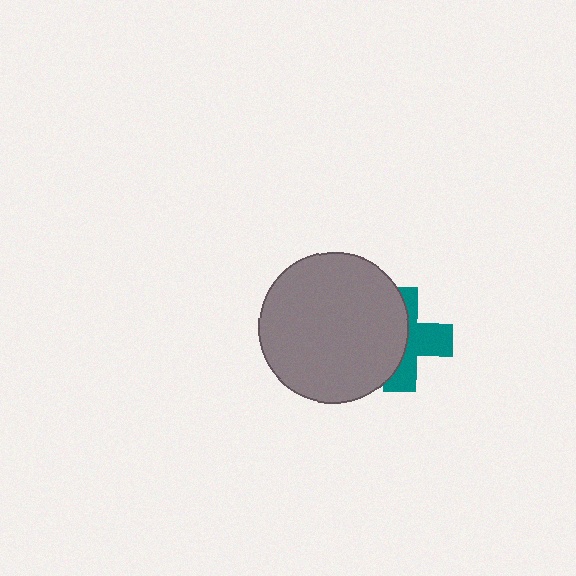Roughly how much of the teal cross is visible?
About half of it is visible (roughly 48%).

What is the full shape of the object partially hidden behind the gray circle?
The partially hidden object is a teal cross.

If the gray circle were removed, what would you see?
You would see the complete teal cross.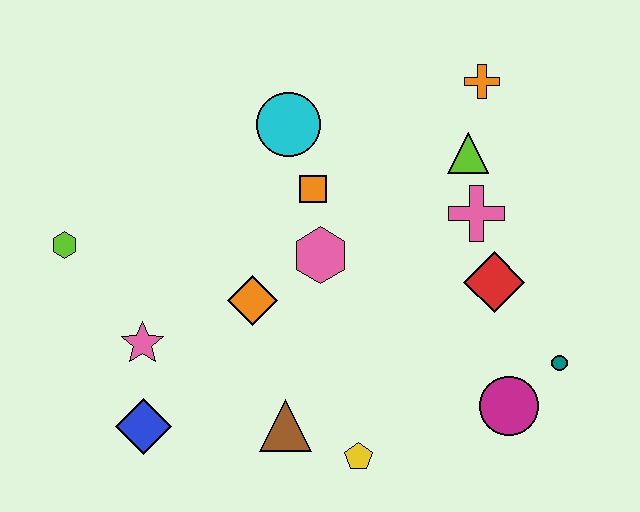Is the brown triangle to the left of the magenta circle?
Yes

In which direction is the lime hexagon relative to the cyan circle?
The lime hexagon is to the left of the cyan circle.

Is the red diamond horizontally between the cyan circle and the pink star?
No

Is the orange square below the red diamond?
No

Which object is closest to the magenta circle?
The teal circle is closest to the magenta circle.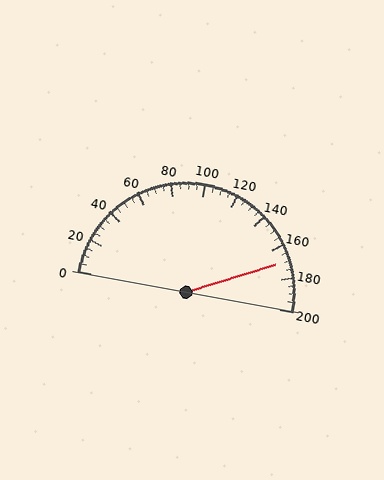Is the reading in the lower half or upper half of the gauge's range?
The reading is in the upper half of the range (0 to 200).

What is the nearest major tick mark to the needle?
The nearest major tick mark is 160.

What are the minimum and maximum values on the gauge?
The gauge ranges from 0 to 200.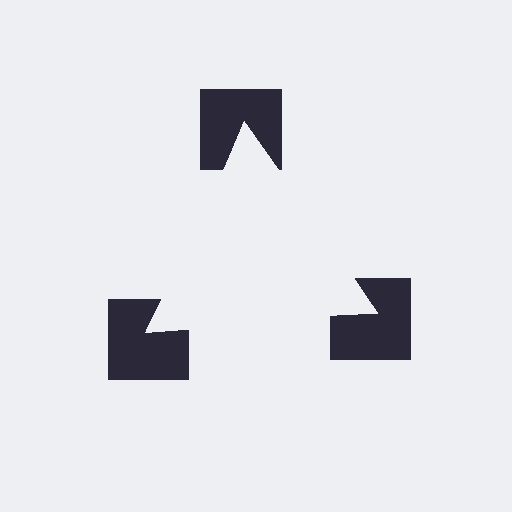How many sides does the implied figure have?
3 sides.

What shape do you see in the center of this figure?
An illusory triangle — its edges are inferred from the aligned wedge cuts in the notched squares, not physically drawn.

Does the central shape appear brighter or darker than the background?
It typically appears slightly brighter than the background, even though no actual brightness change is drawn.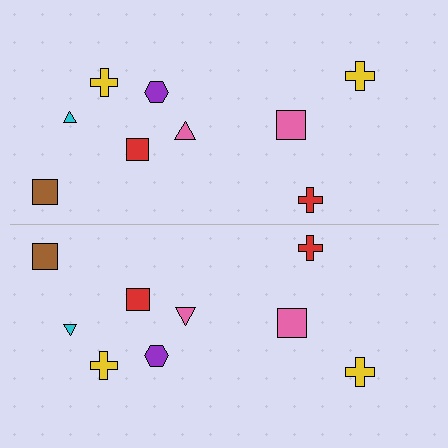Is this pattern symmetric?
Yes, this pattern has bilateral (reflection) symmetry.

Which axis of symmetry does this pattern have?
The pattern has a horizontal axis of symmetry running through the center of the image.